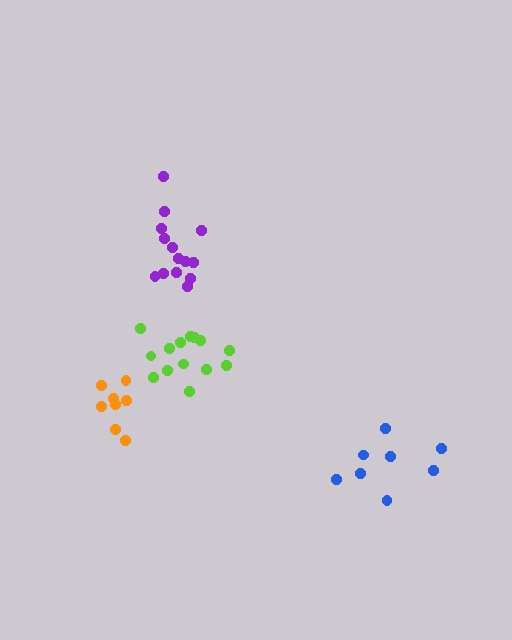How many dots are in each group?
Group 1: 14 dots, Group 2: 8 dots, Group 3: 8 dots, Group 4: 14 dots (44 total).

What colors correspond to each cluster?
The clusters are colored: lime, blue, orange, purple.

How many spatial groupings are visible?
There are 4 spatial groupings.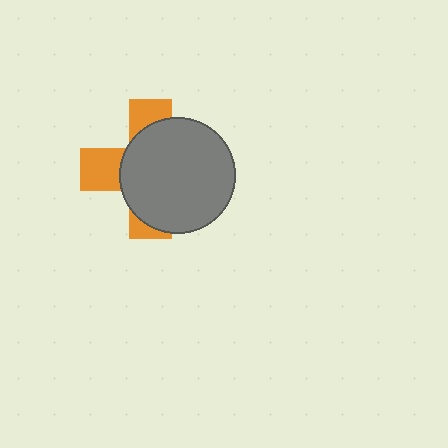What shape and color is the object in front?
The object in front is a gray circle.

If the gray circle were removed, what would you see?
You would see the complete orange cross.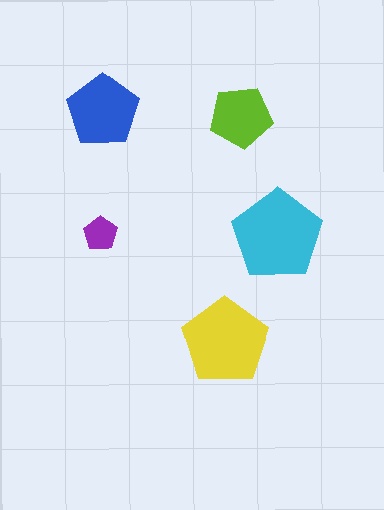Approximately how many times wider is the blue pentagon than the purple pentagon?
About 2 times wider.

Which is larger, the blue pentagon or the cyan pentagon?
The cyan one.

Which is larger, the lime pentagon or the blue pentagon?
The blue one.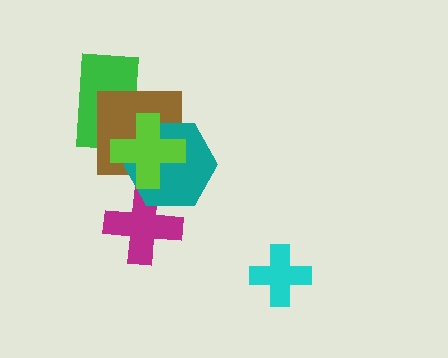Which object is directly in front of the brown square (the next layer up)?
The teal hexagon is directly in front of the brown square.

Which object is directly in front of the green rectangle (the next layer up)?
The brown square is directly in front of the green rectangle.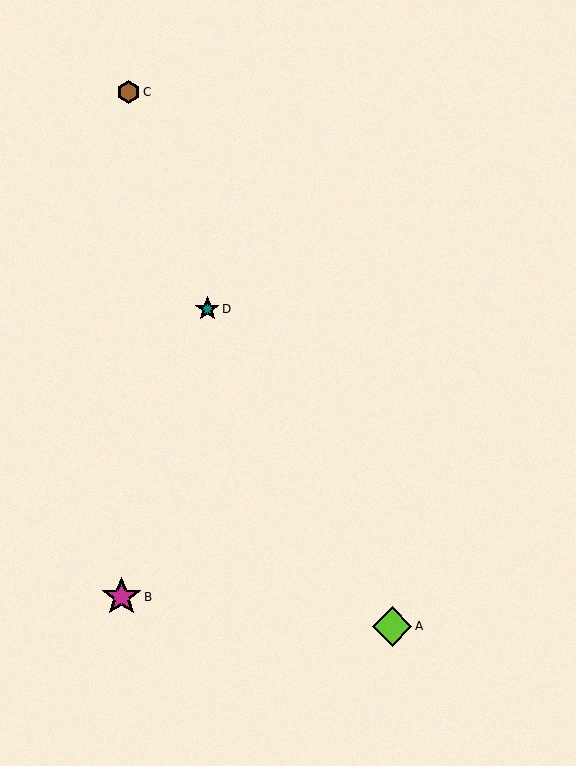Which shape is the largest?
The lime diamond (labeled A) is the largest.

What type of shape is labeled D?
Shape D is a teal star.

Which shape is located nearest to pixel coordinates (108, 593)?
The magenta star (labeled B) at (121, 597) is nearest to that location.